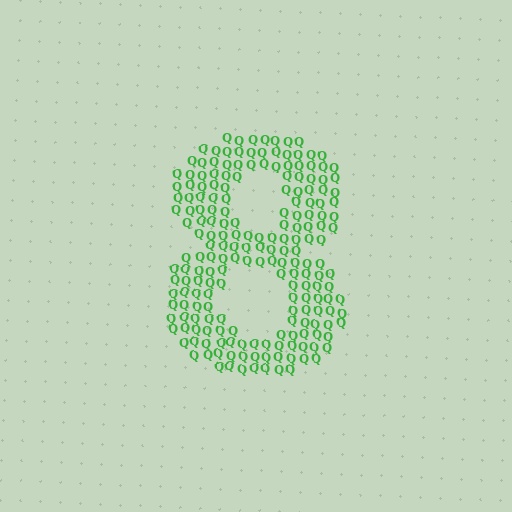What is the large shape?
The large shape is the digit 8.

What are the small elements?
The small elements are letter Q's.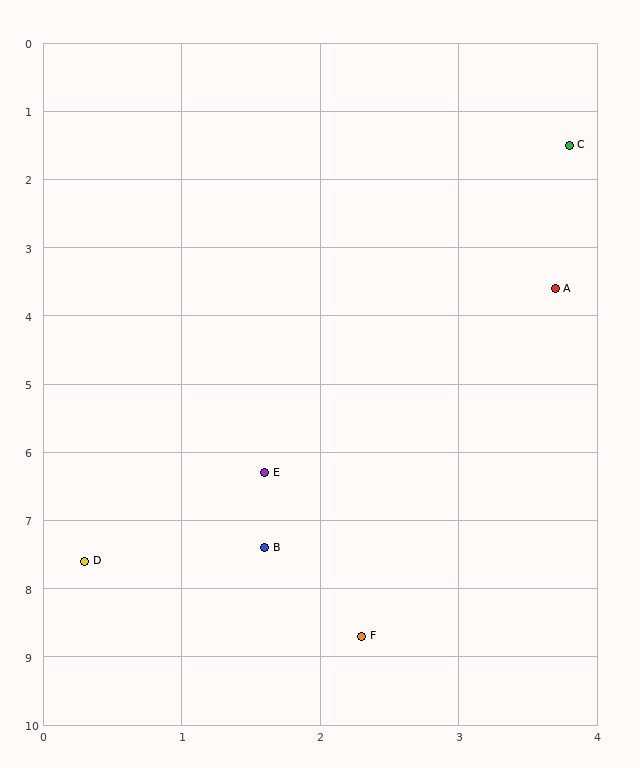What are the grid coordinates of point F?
Point F is at approximately (2.3, 8.7).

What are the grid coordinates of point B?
Point B is at approximately (1.6, 7.4).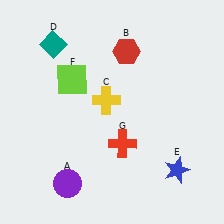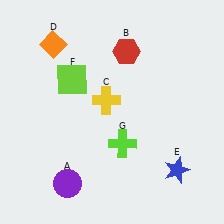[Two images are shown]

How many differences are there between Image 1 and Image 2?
There are 2 differences between the two images.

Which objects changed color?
D changed from teal to orange. G changed from red to lime.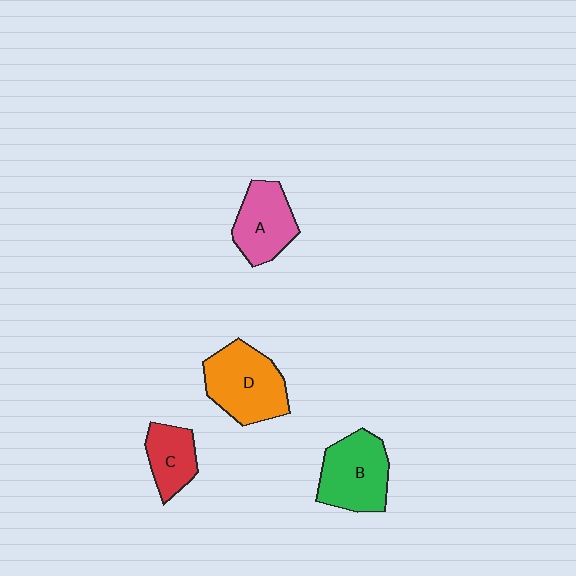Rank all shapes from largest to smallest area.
From largest to smallest: D (orange), B (green), A (pink), C (red).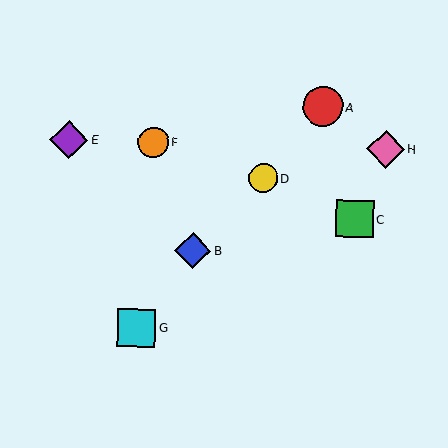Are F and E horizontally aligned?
Yes, both are at y≈142.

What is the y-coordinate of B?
Object B is at y≈250.